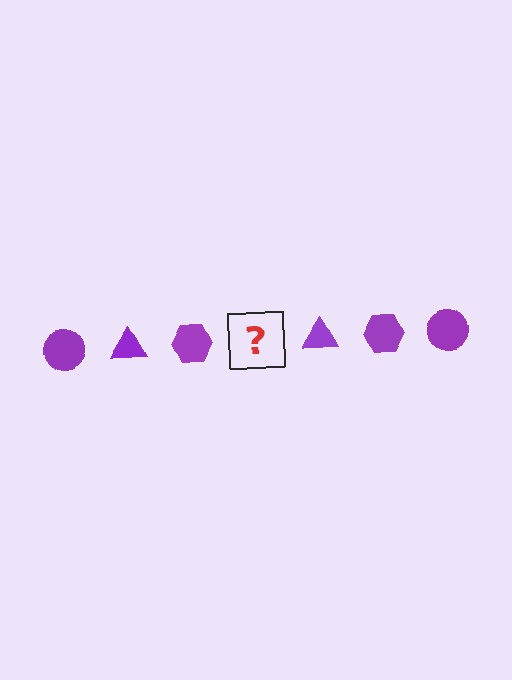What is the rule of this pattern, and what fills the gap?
The rule is that the pattern cycles through circle, triangle, hexagon shapes in purple. The gap should be filled with a purple circle.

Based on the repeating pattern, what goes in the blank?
The blank should be a purple circle.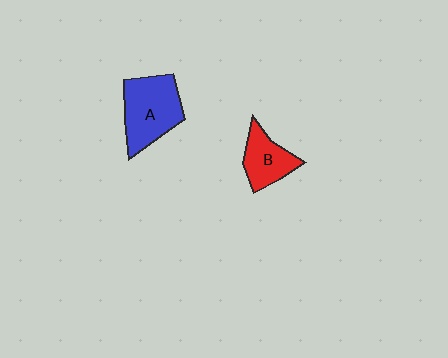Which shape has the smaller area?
Shape B (red).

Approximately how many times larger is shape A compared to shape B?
Approximately 1.6 times.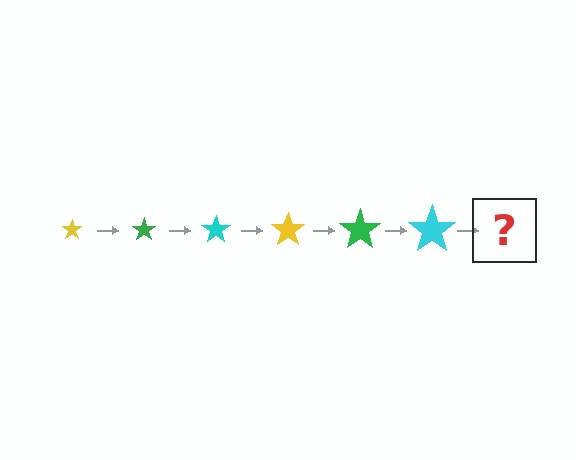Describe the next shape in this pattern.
It should be a yellow star, larger than the previous one.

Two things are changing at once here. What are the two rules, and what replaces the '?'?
The two rules are that the star grows larger each step and the color cycles through yellow, green, and cyan. The '?' should be a yellow star, larger than the previous one.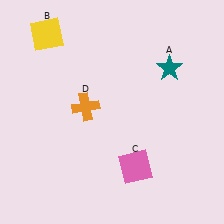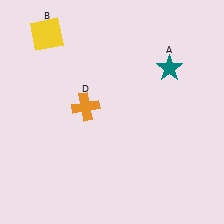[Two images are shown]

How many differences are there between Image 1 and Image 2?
There is 1 difference between the two images.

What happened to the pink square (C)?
The pink square (C) was removed in Image 2. It was in the bottom-right area of Image 1.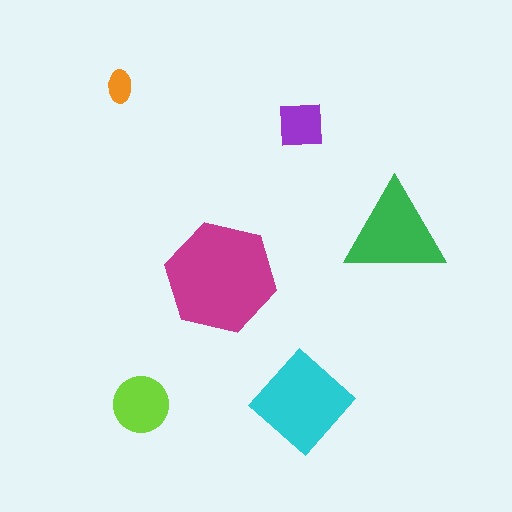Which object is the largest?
The magenta hexagon.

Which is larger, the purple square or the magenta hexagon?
The magenta hexagon.